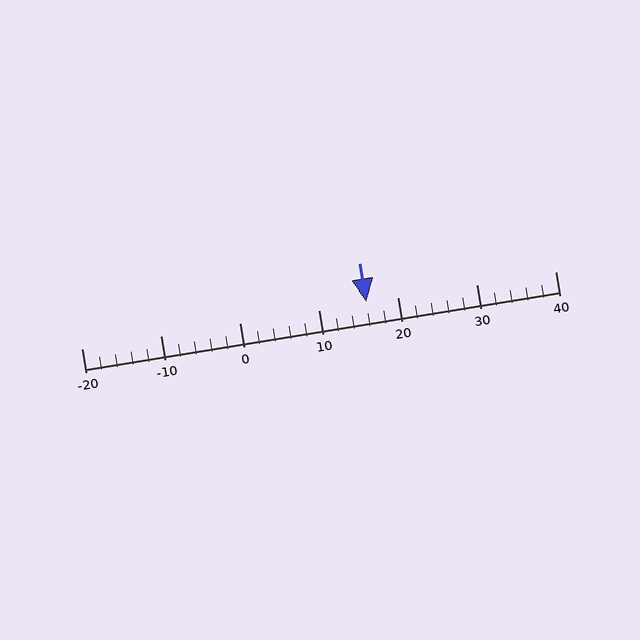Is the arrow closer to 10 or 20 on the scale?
The arrow is closer to 20.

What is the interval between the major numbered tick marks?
The major tick marks are spaced 10 units apart.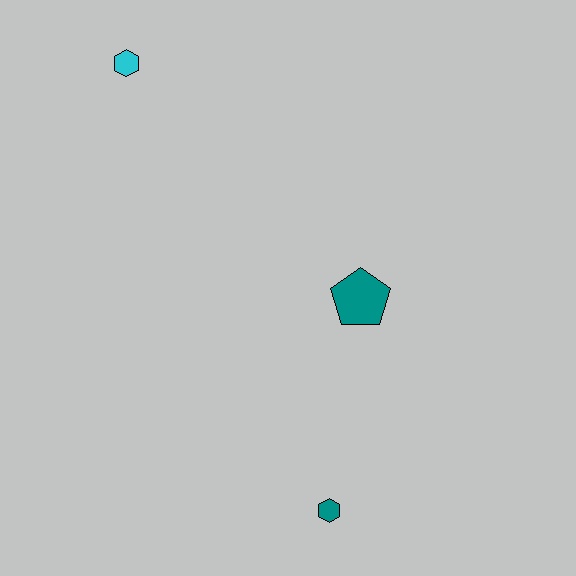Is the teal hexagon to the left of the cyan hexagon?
No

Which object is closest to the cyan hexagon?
The teal pentagon is closest to the cyan hexagon.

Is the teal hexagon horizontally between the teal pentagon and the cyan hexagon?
Yes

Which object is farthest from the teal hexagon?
The cyan hexagon is farthest from the teal hexagon.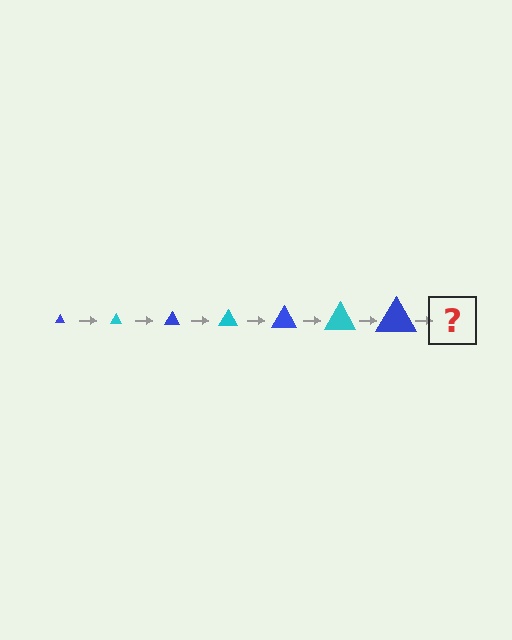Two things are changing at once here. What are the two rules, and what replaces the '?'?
The two rules are that the triangle grows larger each step and the color cycles through blue and cyan. The '?' should be a cyan triangle, larger than the previous one.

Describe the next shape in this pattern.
It should be a cyan triangle, larger than the previous one.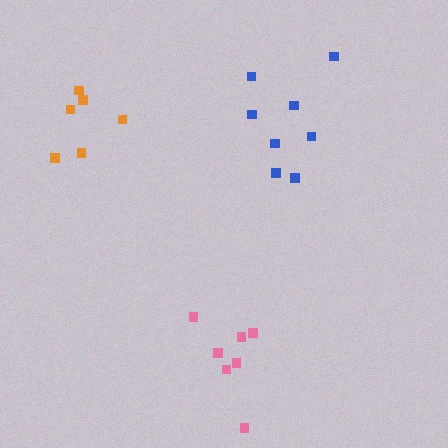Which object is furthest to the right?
The blue cluster is rightmost.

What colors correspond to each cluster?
The clusters are colored: pink, orange, blue.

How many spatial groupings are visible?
There are 3 spatial groupings.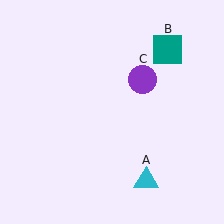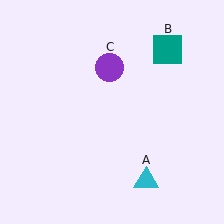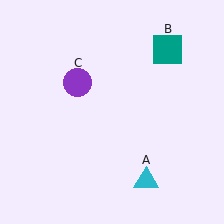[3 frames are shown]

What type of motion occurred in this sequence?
The purple circle (object C) rotated counterclockwise around the center of the scene.